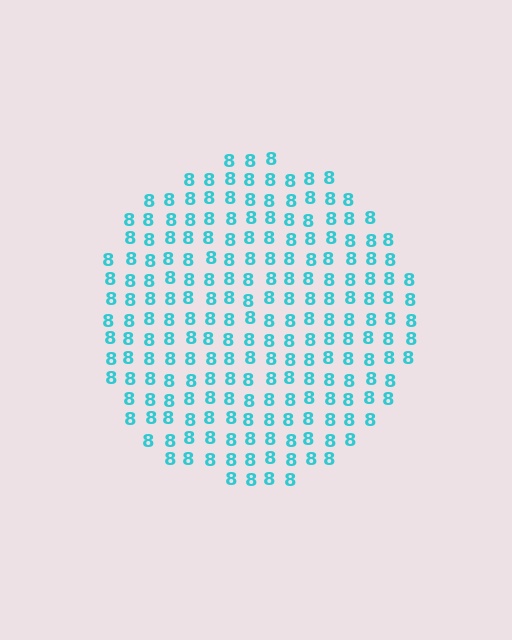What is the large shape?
The large shape is a circle.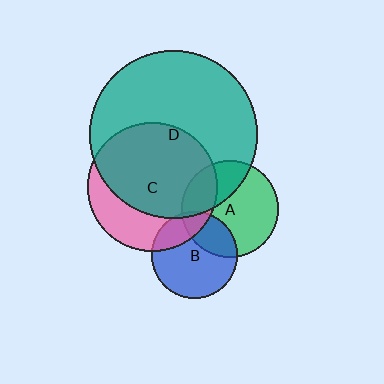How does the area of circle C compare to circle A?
Approximately 1.8 times.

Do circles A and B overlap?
Yes.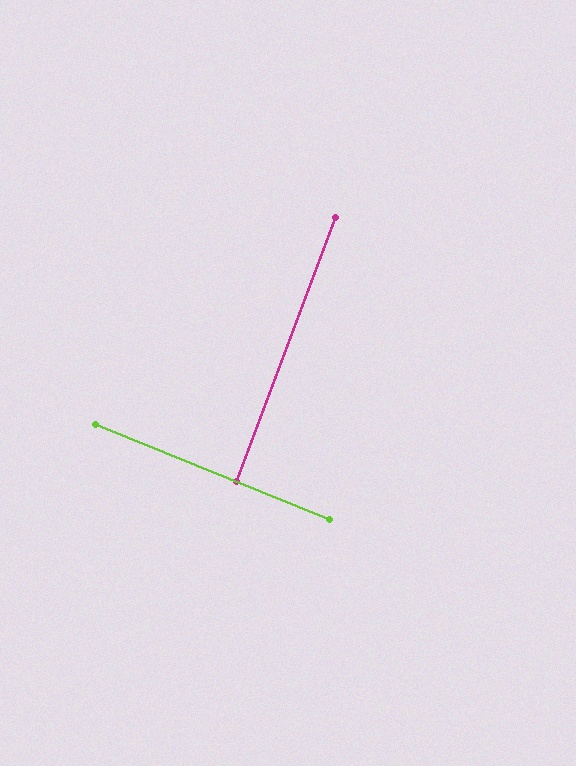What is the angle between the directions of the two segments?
Approximately 88 degrees.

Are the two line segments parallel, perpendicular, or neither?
Perpendicular — they meet at approximately 88°.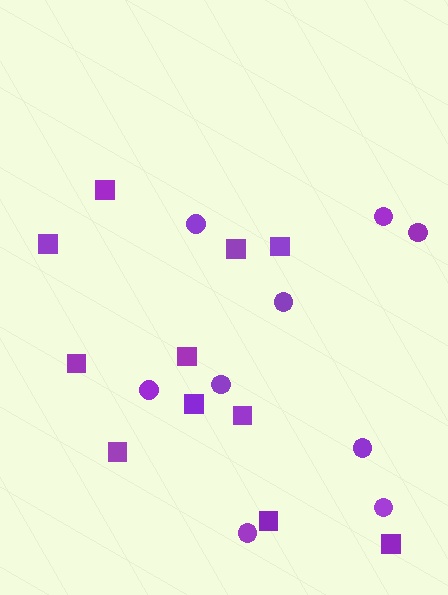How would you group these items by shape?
There are 2 groups: one group of circles (9) and one group of squares (11).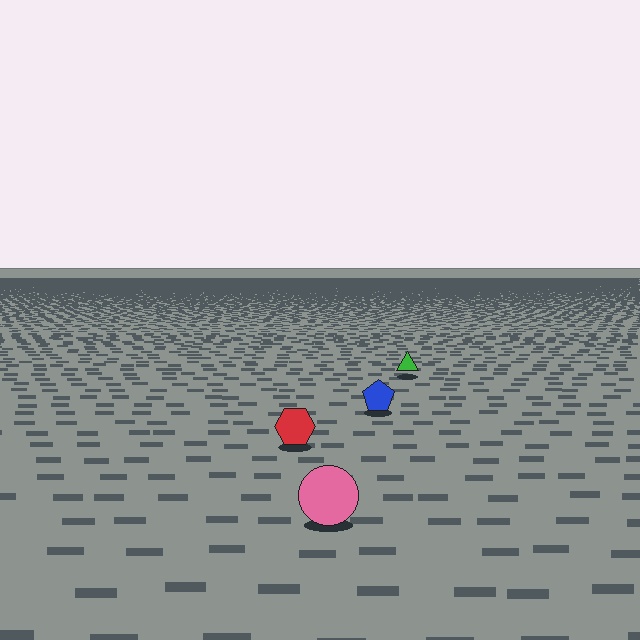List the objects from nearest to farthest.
From nearest to farthest: the pink circle, the red hexagon, the blue pentagon, the green triangle.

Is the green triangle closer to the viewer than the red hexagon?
No. The red hexagon is closer — you can tell from the texture gradient: the ground texture is coarser near it.